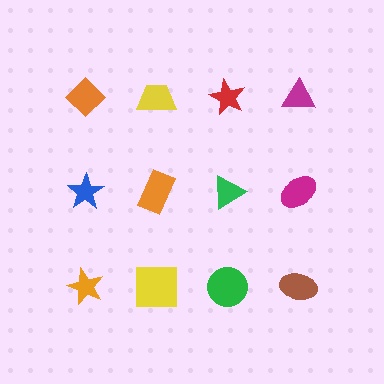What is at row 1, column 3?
A red star.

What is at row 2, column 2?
An orange rectangle.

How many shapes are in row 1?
4 shapes.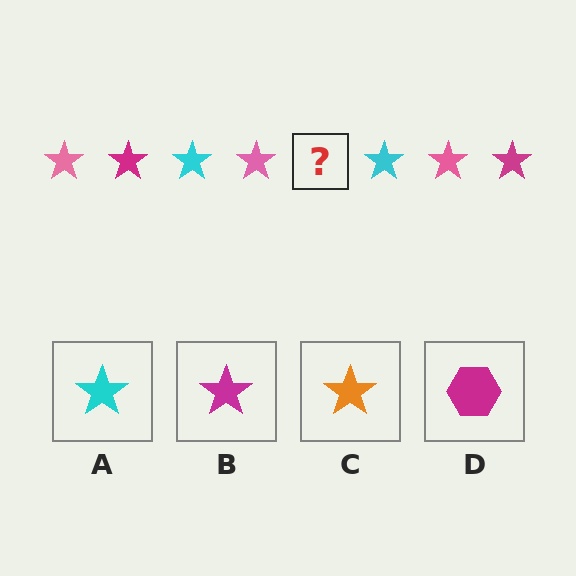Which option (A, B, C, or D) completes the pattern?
B.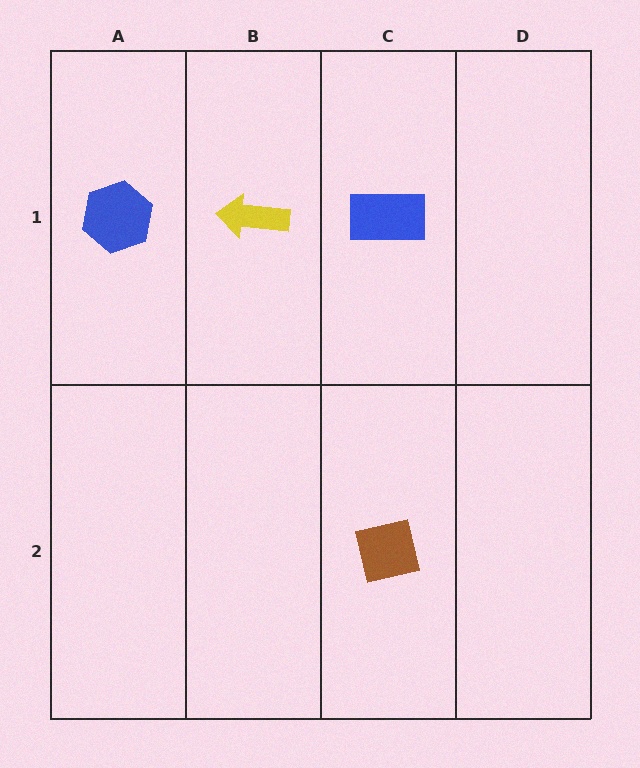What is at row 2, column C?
A brown square.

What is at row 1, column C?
A blue rectangle.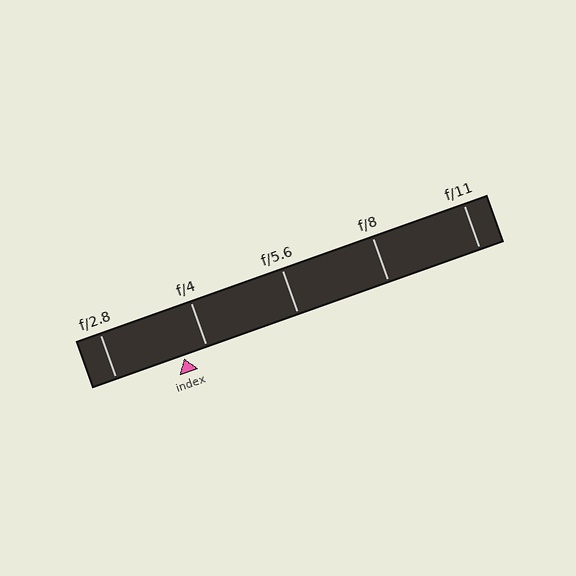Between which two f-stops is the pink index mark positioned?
The index mark is between f/2.8 and f/4.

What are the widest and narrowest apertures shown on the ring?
The widest aperture shown is f/2.8 and the narrowest is f/11.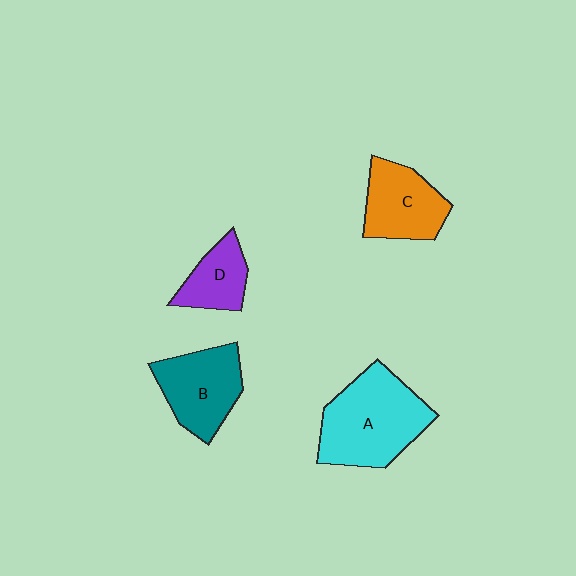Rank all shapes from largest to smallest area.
From largest to smallest: A (cyan), B (teal), C (orange), D (purple).